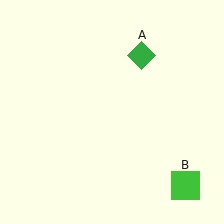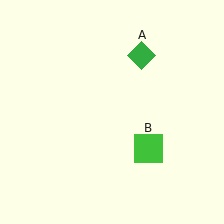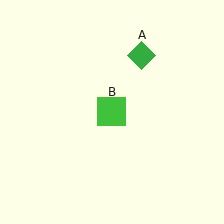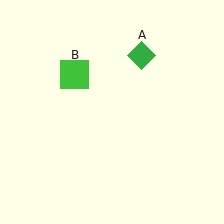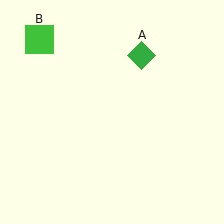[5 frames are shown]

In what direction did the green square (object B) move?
The green square (object B) moved up and to the left.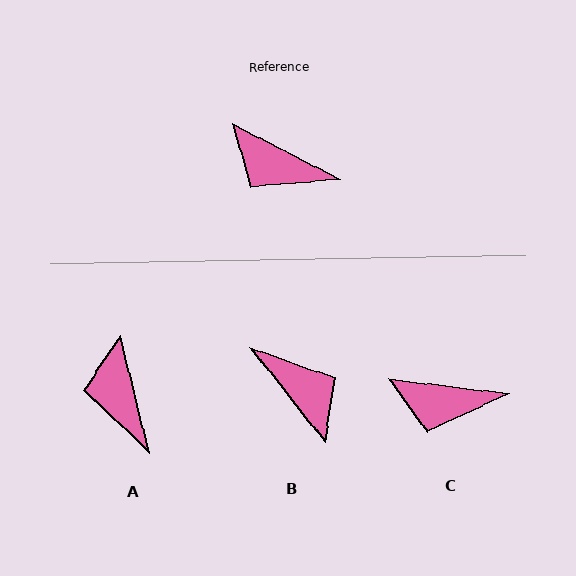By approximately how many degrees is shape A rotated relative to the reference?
Approximately 48 degrees clockwise.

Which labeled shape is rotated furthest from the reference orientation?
B, about 156 degrees away.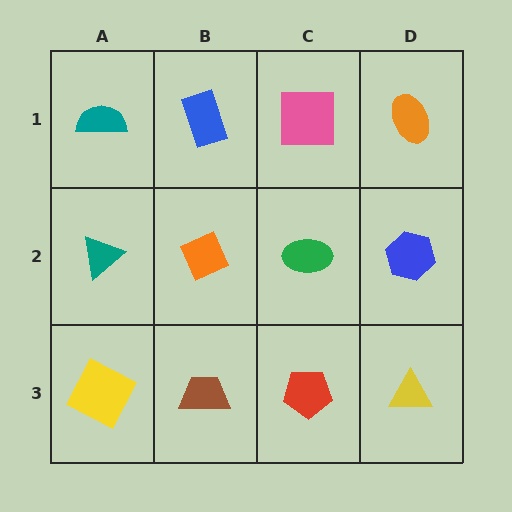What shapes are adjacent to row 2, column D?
An orange ellipse (row 1, column D), a yellow triangle (row 3, column D), a green ellipse (row 2, column C).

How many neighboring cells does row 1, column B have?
3.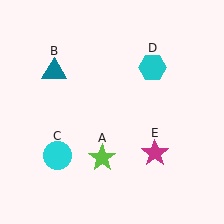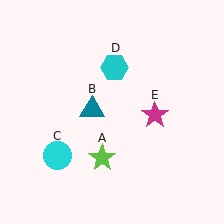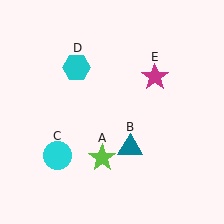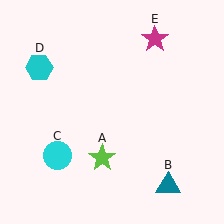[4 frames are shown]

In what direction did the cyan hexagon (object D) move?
The cyan hexagon (object D) moved left.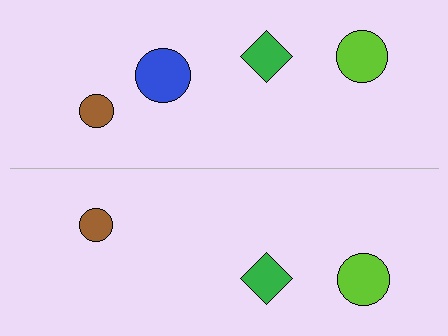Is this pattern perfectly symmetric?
No, the pattern is not perfectly symmetric. A blue circle is missing from the bottom side.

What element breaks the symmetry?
A blue circle is missing from the bottom side.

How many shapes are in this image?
There are 7 shapes in this image.